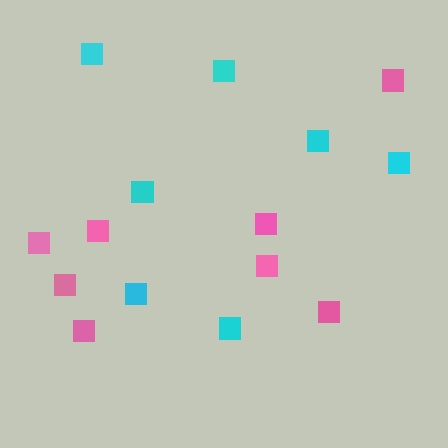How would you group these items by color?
There are 2 groups: one group of pink squares (8) and one group of cyan squares (7).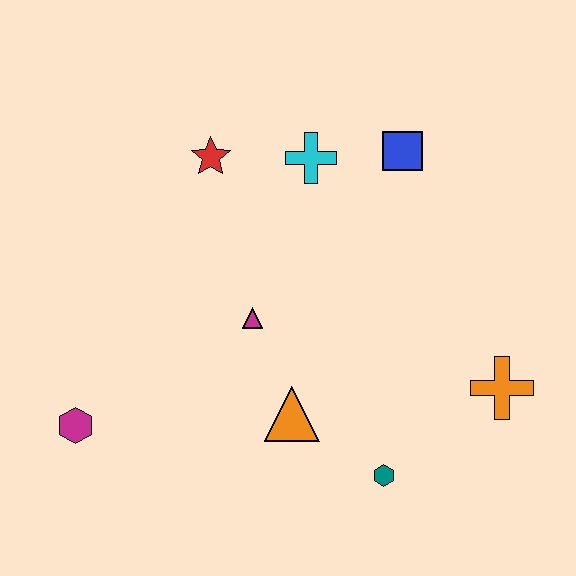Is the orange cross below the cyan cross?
Yes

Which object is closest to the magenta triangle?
The orange triangle is closest to the magenta triangle.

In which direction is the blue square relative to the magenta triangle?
The blue square is above the magenta triangle.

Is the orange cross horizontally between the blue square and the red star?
No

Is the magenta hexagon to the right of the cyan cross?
No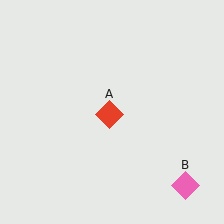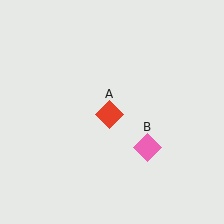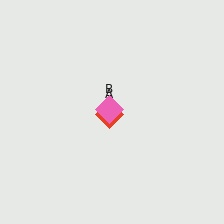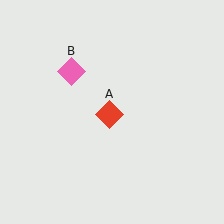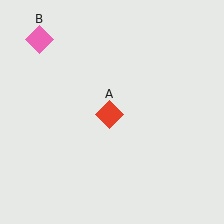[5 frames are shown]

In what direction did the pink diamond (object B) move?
The pink diamond (object B) moved up and to the left.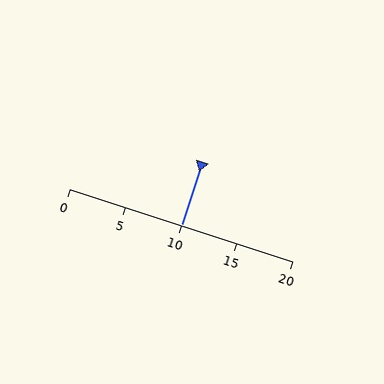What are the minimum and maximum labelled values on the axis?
The axis runs from 0 to 20.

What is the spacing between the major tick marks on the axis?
The major ticks are spaced 5 apart.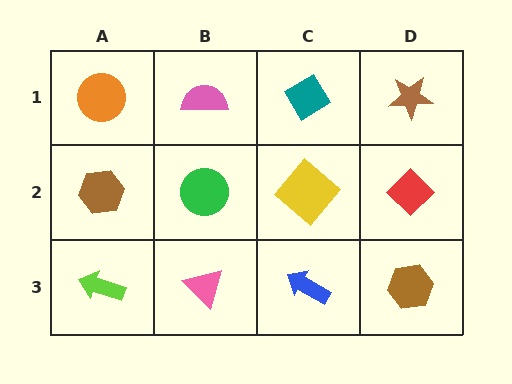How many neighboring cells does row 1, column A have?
2.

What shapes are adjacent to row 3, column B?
A green circle (row 2, column B), a lime arrow (row 3, column A), a blue arrow (row 3, column C).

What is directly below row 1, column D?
A red diamond.